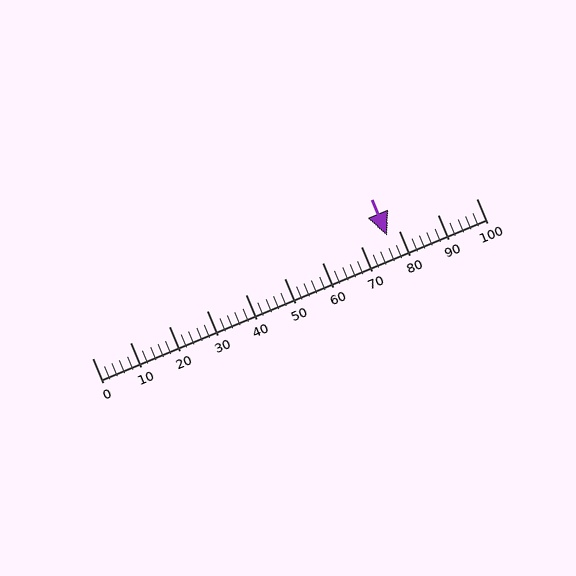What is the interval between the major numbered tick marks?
The major tick marks are spaced 10 units apart.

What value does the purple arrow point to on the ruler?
The purple arrow points to approximately 77.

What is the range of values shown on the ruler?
The ruler shows values from 0 to 100.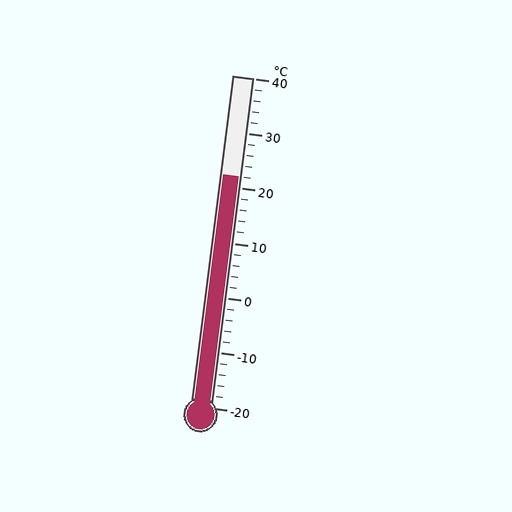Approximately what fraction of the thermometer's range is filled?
The thermometer is filled to approximately 70% of its range.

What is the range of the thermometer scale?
The thermometer scale ranges from -20°C to 40°C.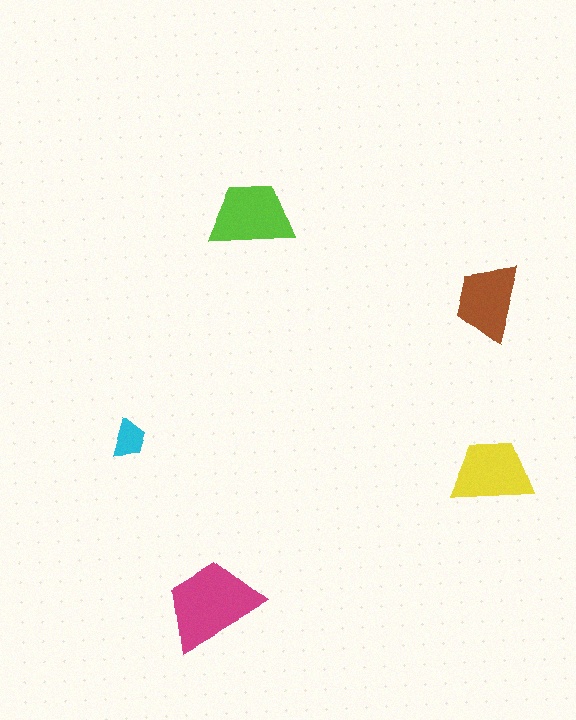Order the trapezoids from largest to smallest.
the magenta one, the lime one, the yellow one, the brown one, the cyan one.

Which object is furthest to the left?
The cyan trapezoid is leftmost.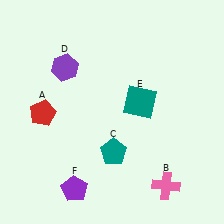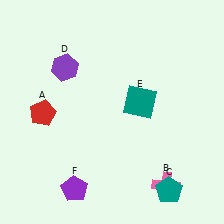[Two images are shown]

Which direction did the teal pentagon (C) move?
The teal pentagon (C) moved right.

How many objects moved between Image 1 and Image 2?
1 object moved between the two images.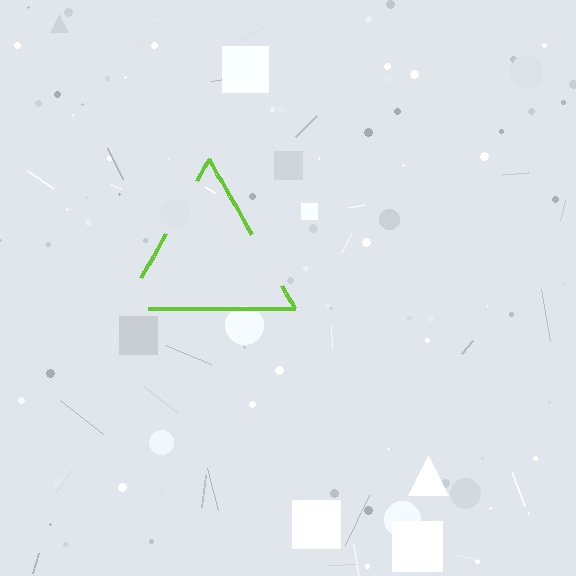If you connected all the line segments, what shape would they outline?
They would outline a triangle.